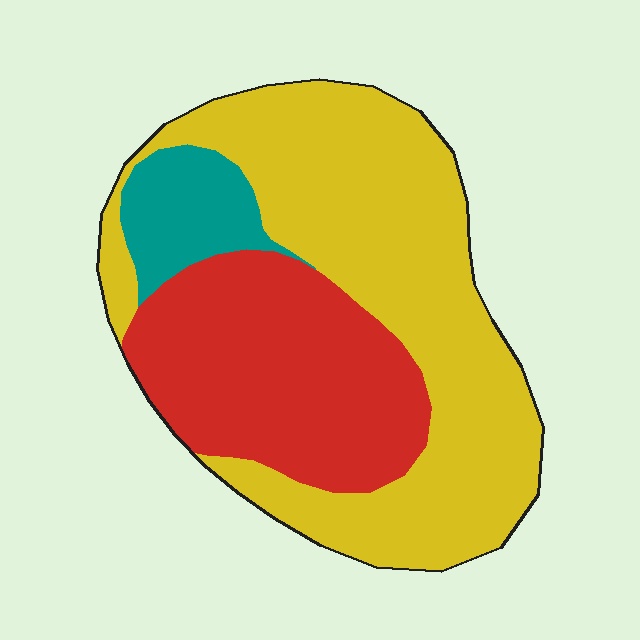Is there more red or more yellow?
Yellow.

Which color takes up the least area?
Teal, at roughly 10%.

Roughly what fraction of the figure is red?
Red takes up about one third (1/3) of the figure.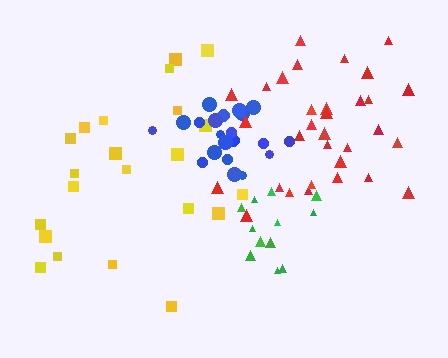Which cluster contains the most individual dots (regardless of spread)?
Red (32).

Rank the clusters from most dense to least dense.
blue, green, red, yellow.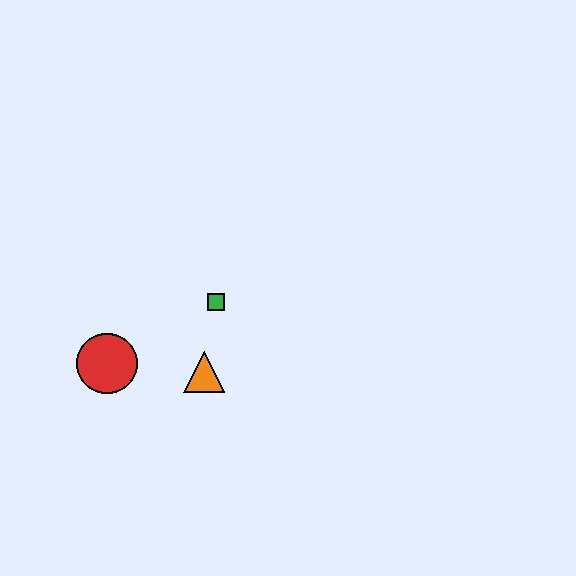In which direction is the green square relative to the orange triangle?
The green square is above the orange triangle.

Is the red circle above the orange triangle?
Yes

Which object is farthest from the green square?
The red circle is farthest from the green square.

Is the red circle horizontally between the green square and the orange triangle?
No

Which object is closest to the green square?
The orange triangle is closest to the green square.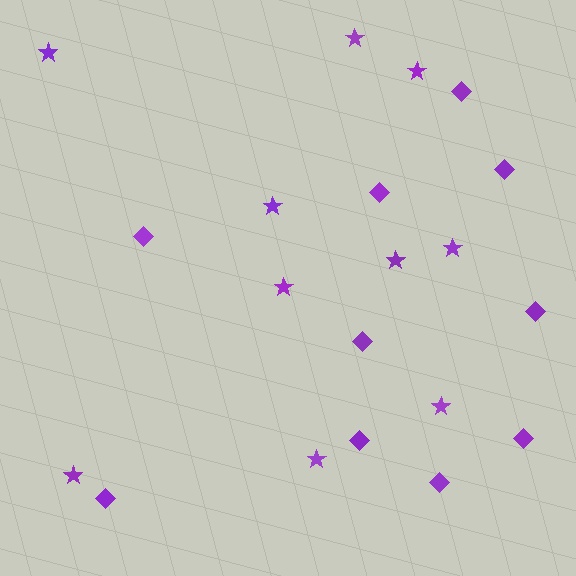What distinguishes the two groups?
There are 2 groups: one group of stars (10) and one group of diamonds (10).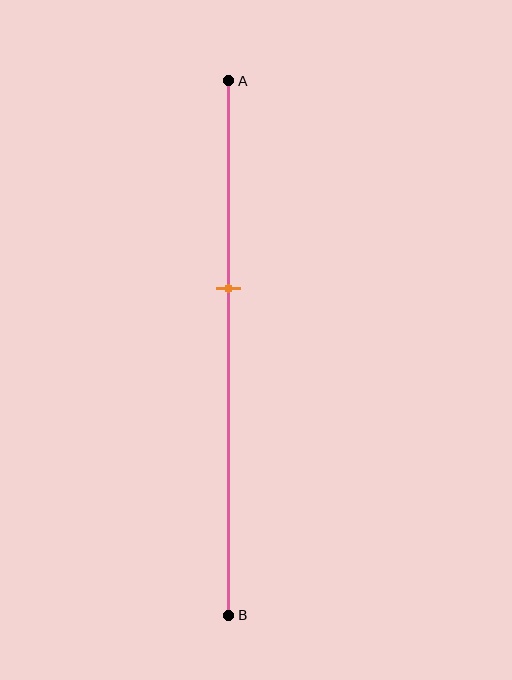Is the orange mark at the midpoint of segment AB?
No, the mark is at about 40% from A, not at the 50% midpoint.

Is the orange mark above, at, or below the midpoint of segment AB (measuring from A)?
The orange mark is above the midpoint of segment AB.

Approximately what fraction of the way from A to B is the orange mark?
The orange mark is approximately 40% of the way from A to B.